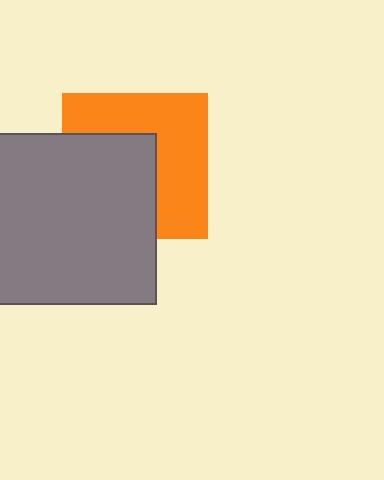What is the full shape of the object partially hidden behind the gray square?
The partially hidden object is an orange square.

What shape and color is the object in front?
The object in front is a gray square.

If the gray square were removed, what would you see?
You would see the complete orange square.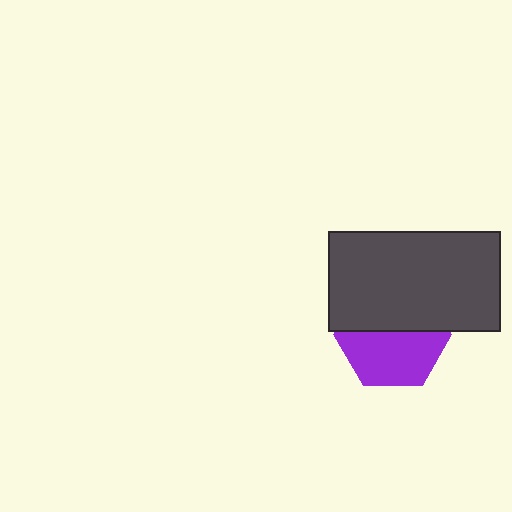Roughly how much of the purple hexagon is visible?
About half of it is visible (roughly 54%).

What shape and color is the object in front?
The object in front is a dark gray rectangle.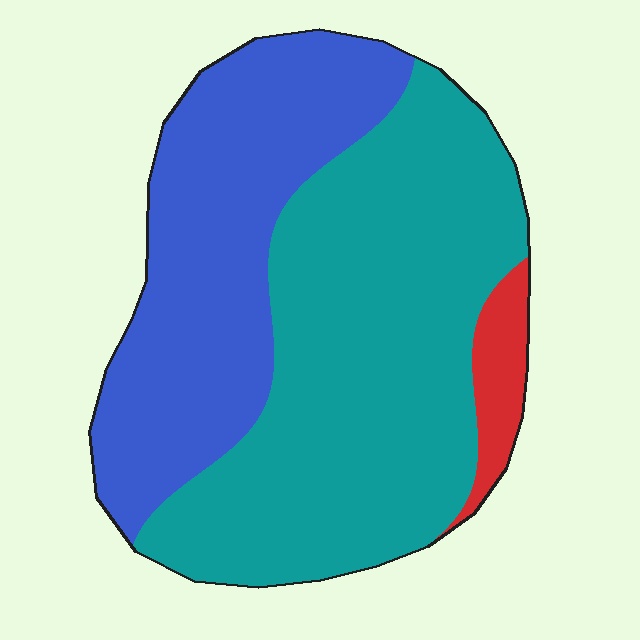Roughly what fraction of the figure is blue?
Blue covers 38% of the figure.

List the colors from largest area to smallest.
From largest to smallest: teal, blue, red.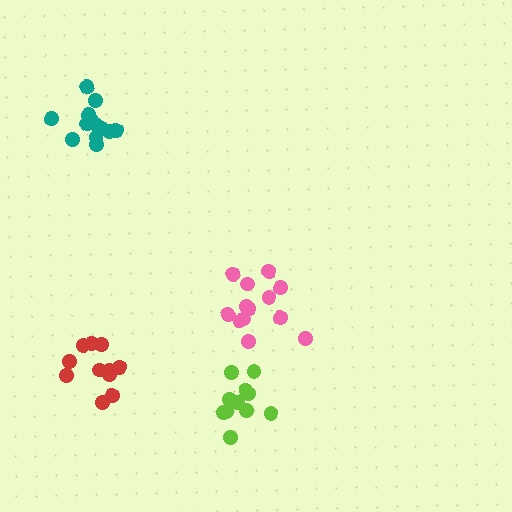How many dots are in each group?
Group 1: 11 dots, Group 2: 11 dots, Group 3: 13 dots, Group 4: 13 dots (48 total).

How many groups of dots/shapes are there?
There are 4 groups.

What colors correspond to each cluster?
The clusters are colored: red, lime, pink, teal.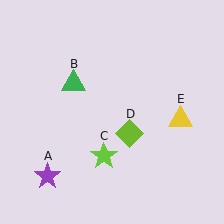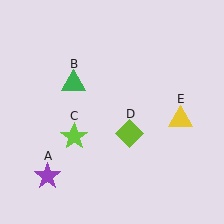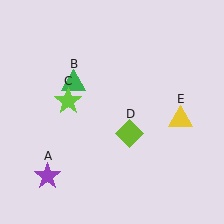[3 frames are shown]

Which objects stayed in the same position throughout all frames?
Purple star (object A) and green triangle (object B) and lime diamond (object D) and yellow triangle (object E) remained stationary.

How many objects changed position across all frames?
1 object changed position: lime star (object C).